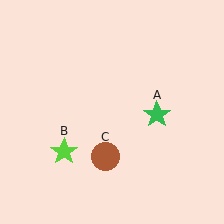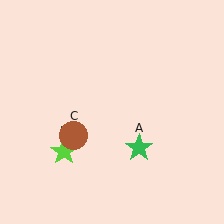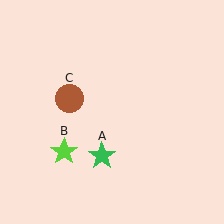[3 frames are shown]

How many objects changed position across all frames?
2 objects changed position: green star (object A), brown circle (object C).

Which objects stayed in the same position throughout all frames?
Lime star (object B) remained stationary.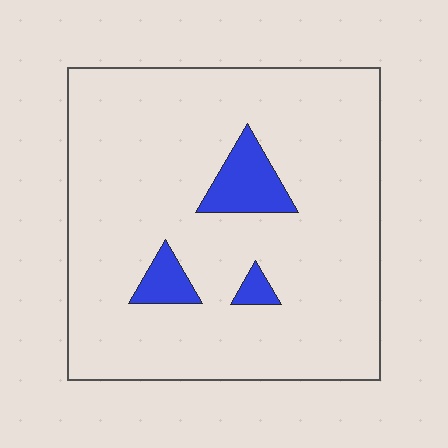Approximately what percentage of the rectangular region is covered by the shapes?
Approximately 10%.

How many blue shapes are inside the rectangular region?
3.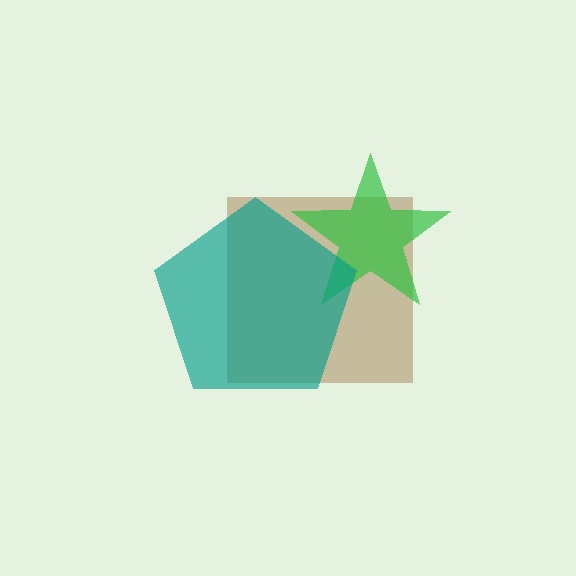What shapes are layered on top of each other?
The layered shapes are: a brown square, a green star, a teal pentagon.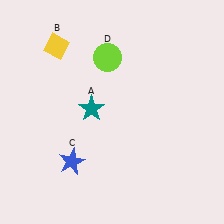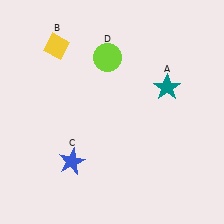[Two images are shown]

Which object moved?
The teal star (A) moved right.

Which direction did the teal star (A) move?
The teal star (A) moved right.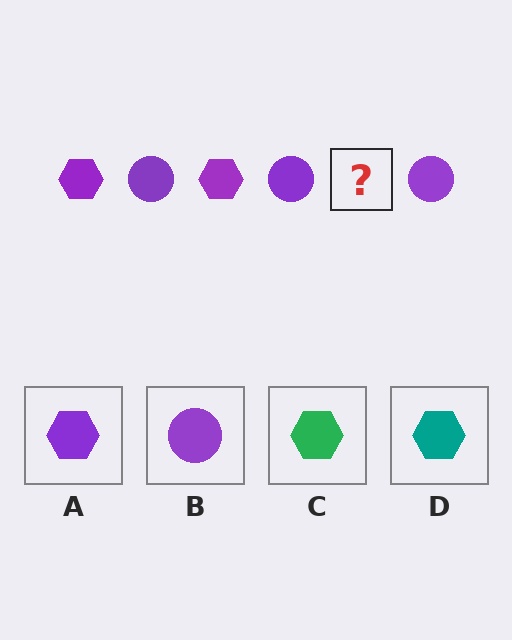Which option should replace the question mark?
Option A.